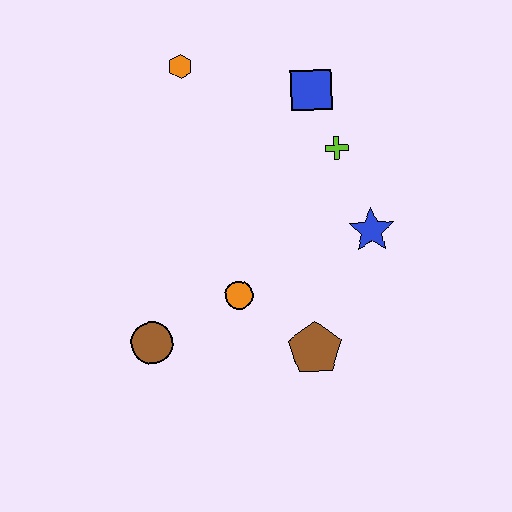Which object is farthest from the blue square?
The brown circle is farthest from the blue square.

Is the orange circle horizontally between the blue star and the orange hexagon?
Yes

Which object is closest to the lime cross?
The blue square is closest to the lime cross.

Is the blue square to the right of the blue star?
No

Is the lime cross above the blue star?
Yes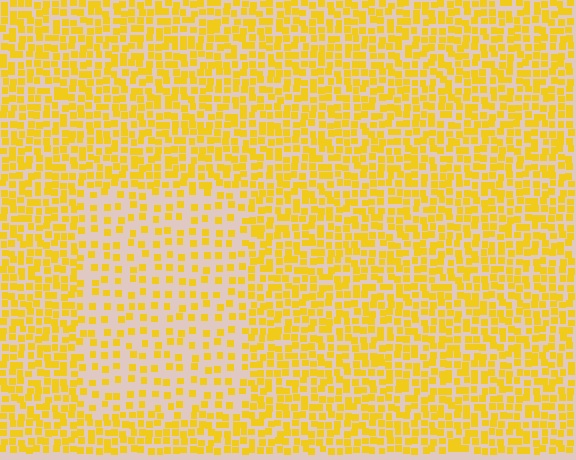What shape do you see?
I see a rectangle.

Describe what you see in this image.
The image contains small yellow elements arranged at two different densities. A rectangle-shaped region is visible where the elements are less densely packed than the surrounding area.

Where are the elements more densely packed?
The elements are more densely packed outside the rectangle boundary.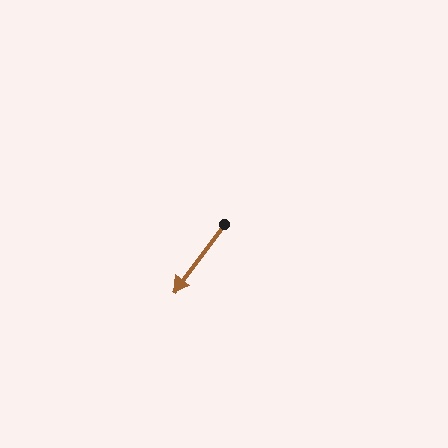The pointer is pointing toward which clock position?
Roughly 7 o'clock.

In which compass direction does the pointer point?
Southwest.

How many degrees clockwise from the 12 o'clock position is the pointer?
Approximately 216 degrees.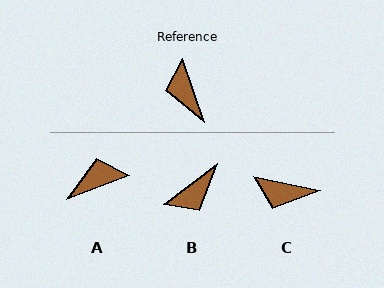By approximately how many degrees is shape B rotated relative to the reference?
Approximately 108 degrees counter-clockwise.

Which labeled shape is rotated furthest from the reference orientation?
B, about 108 degrees away.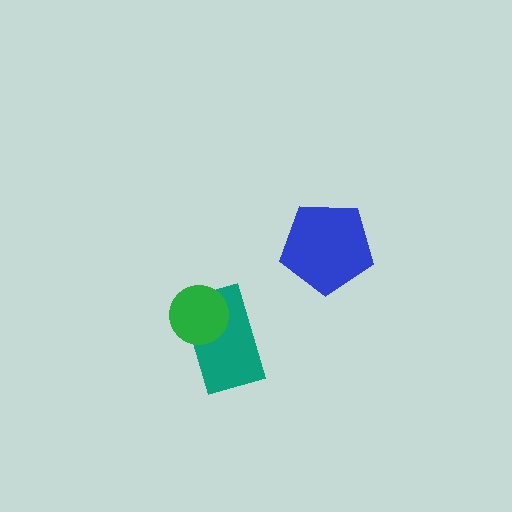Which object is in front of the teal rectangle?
The green circle is in front of the teal rectangle.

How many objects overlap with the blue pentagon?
0 objects overlap with the blue pentagon.